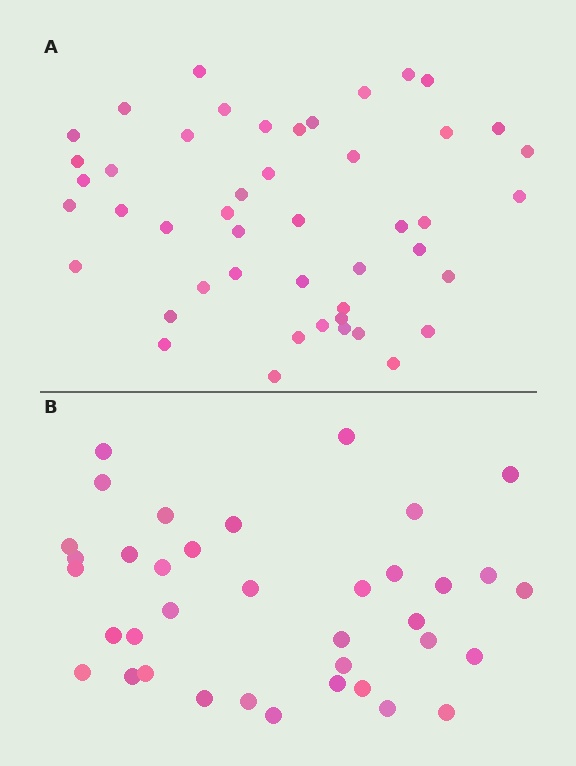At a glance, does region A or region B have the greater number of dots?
Region A (the top region) has more dots.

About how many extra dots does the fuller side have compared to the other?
Region A has roughly 10 or so more dots than region B.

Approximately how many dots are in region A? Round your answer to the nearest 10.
About 50 dots. (The exact count is 47, which rounds to 50.)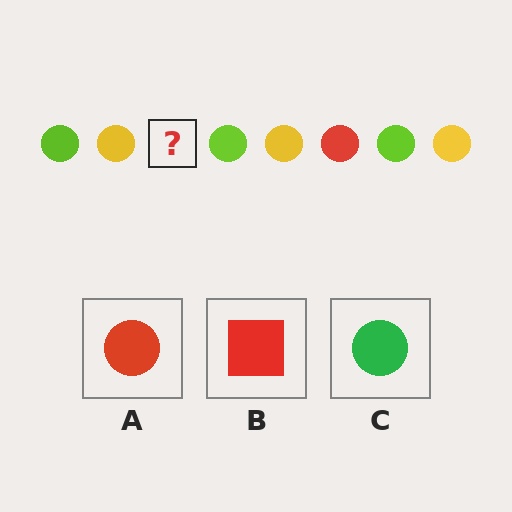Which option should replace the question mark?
Option A.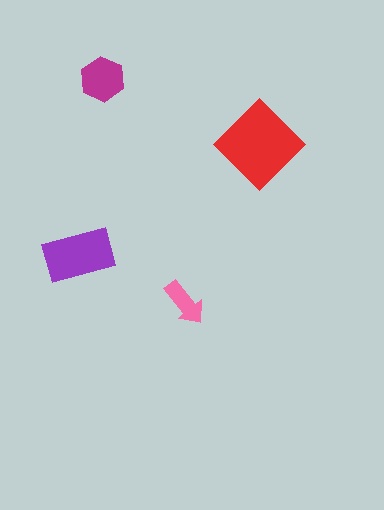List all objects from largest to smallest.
The red diamond, the purple rectangle, the magenta hexagon, the pink arrow.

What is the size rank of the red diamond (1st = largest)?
1st.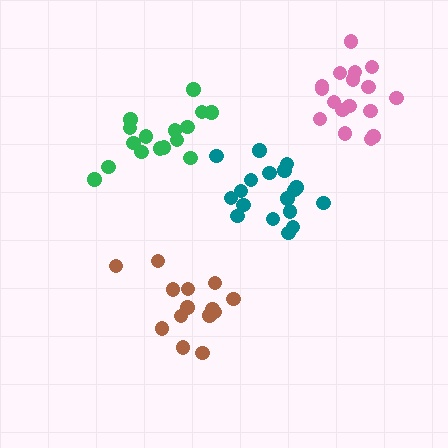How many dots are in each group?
Group 1: 16 dots, Group 2: 17 dots, Group 3: 14 dots, Group 4: 18 dots (65 total).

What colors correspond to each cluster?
The clusters are colored: green, pink, brown, teal.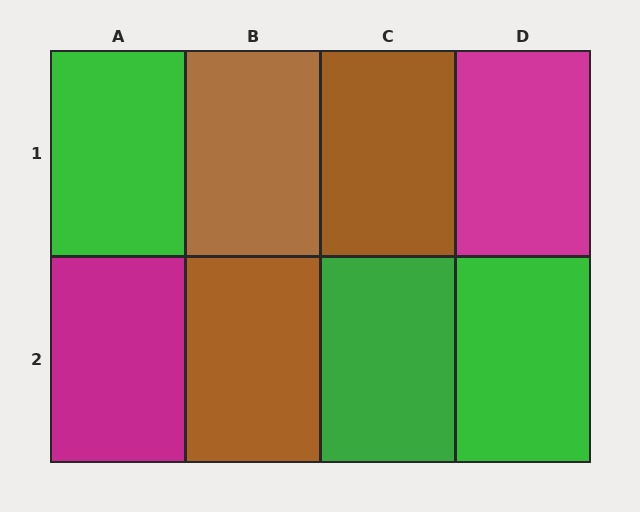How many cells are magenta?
2 cells are magenta.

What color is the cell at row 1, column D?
Magenta.